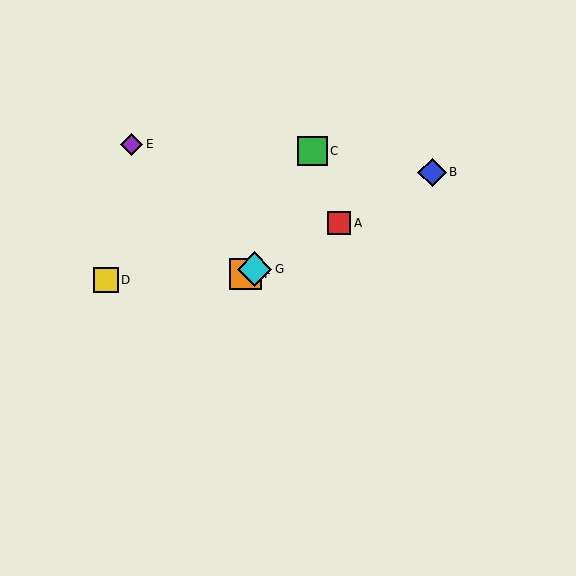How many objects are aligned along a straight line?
4 objects (A, B, F, G) are aligned along a straight line.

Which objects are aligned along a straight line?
Objects A, B, F, G are aligned along a straight line.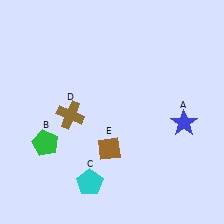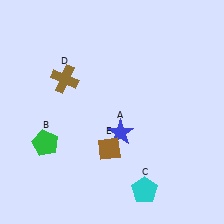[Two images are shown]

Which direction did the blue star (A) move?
The blue star (A) moved left.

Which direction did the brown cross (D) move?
The brown cross (D) moved up.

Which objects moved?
The objects that moved are: the blue star (A), the cyan pentagon (C), the brown cross (D).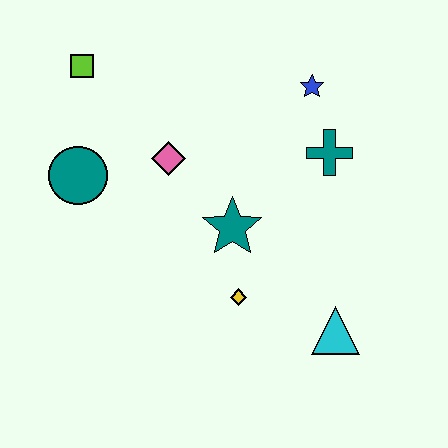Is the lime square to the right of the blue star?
No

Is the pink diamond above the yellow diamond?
Yes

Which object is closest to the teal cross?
The blue star is closest to the teal cross.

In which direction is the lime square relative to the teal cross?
The lime square is to the left of the teal cross.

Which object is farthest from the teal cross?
The lime square is farthest from the teal cross.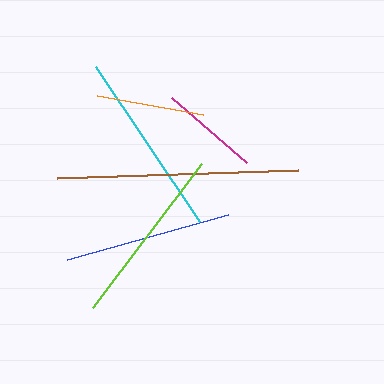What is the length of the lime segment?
The lime segment is approximately 181 pixels long.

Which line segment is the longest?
The brown line is the longest at approximately 240 pixels.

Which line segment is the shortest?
The magenta line is the shortest at approximately 98 pixels.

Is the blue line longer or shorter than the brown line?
The brown line is longer than the blue line.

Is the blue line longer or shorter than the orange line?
The blue line is longer than the orange line.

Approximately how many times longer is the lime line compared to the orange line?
The lime line is approximately 1.7 times the length of the orange line.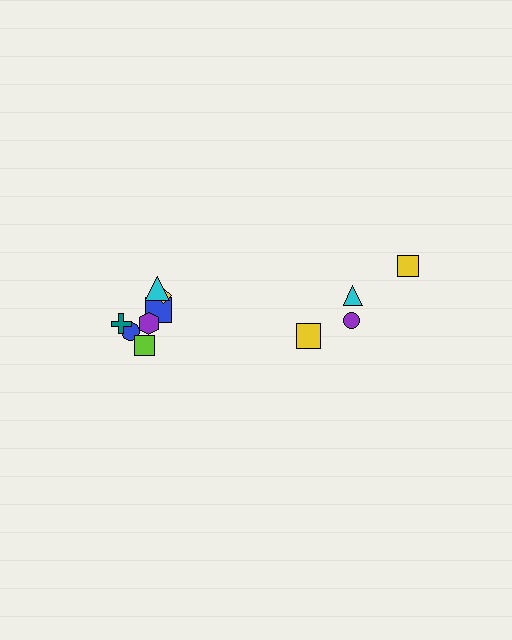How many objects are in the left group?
There are 7 objects.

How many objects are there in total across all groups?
There are 11 objects.